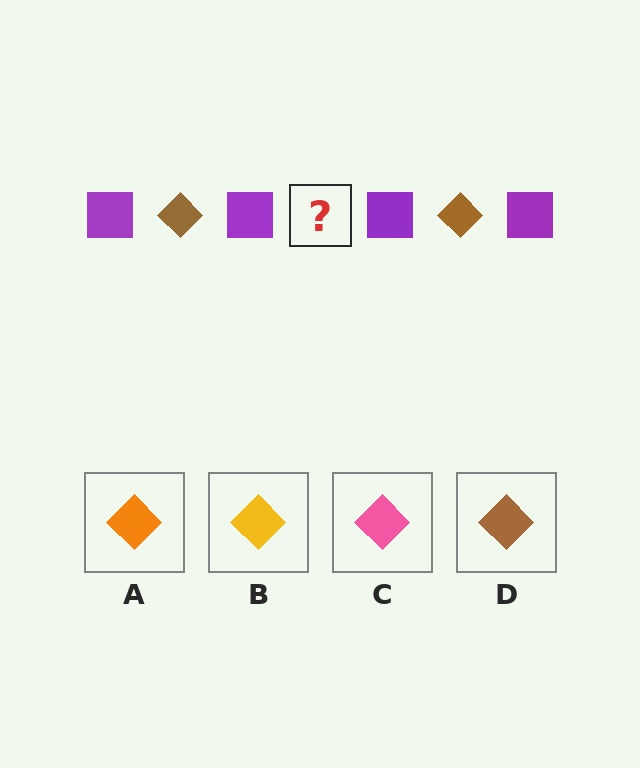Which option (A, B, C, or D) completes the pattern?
D.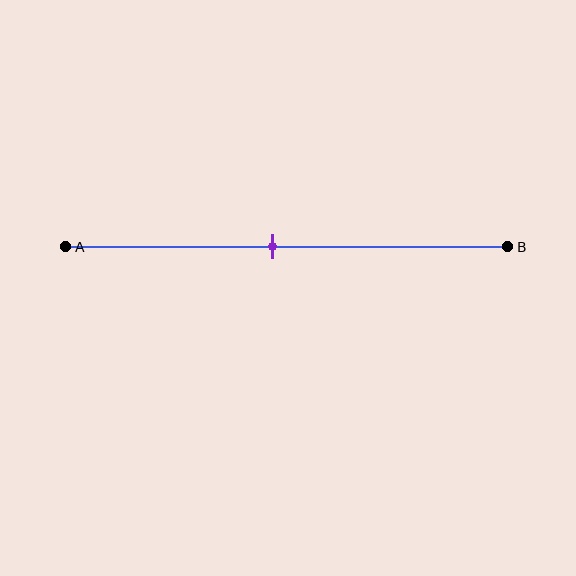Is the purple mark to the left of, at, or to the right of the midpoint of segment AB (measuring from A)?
The purple mark is to the left of the midpoint of segment AB.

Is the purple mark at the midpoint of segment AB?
No, the mark is at about 45% from A, not at the 50% midpoint.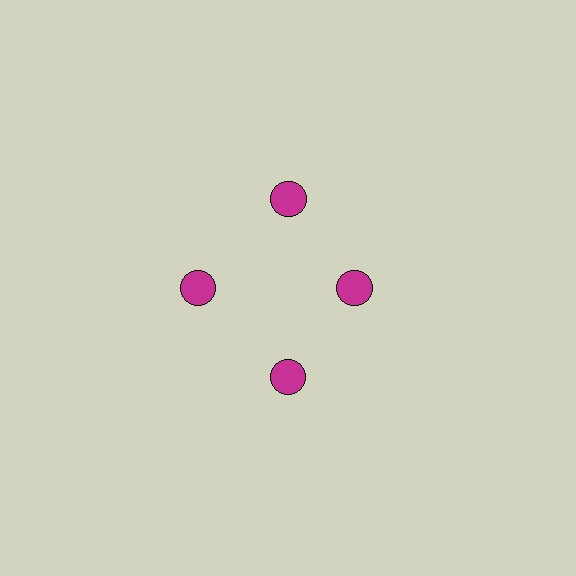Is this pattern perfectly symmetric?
No. The 4 magenta circles are arranged in a ring, but one element near the 3 o'clock position is pulled inward toward the center, breaking the 4-fold rotational symmetry.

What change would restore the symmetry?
The symmetry would be restored by moving it outward, back onto the ring so that all 4 circles sit at equal angles and equal distance from the center.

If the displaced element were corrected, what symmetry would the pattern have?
It would have 4-fold rotational symmetry — the pattern would map onto itself every 90 degrees.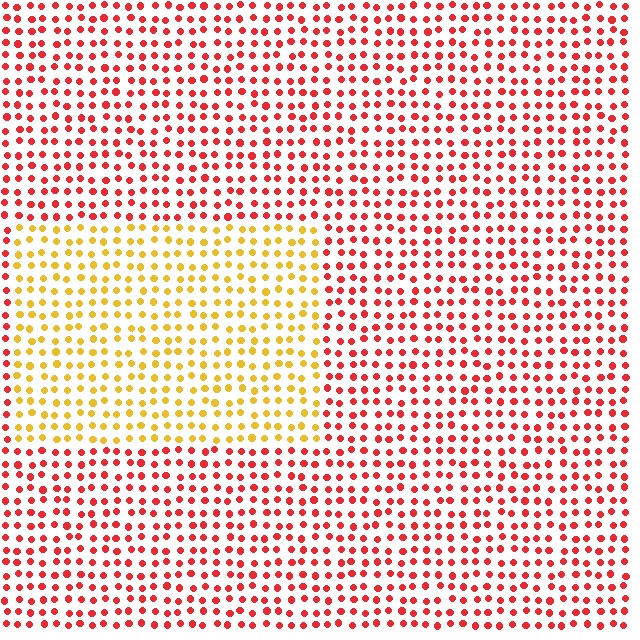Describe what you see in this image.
The image is filled with small red elements in a uniform arrangement. A rectangle-shaped region is visible where the elements are tinted to a slightly different hue, forming a subtle color boundary.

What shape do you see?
I see a rectangle.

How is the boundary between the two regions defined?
The boundary is defined purely by a slight shift in hue (about 50 degrees). Spacing, size, and orientation are identical on both sides.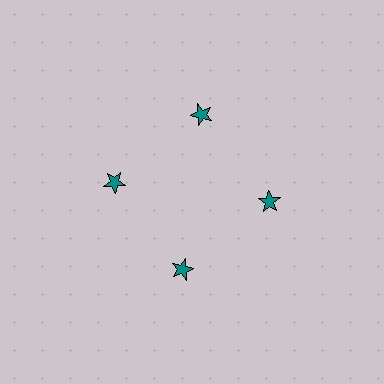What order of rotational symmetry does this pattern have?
This pattern has 4-fold rotational symmetry.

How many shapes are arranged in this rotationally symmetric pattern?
There are 4 shapes, arranged in 4 groups of 1.